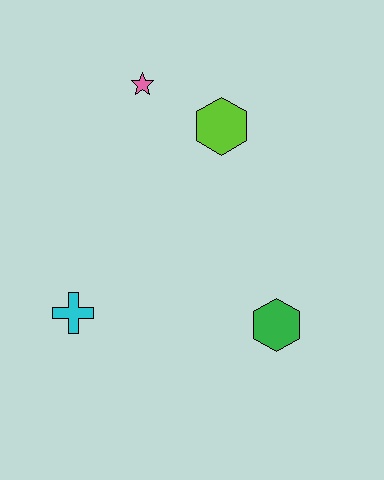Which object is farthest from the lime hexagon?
The cyan cross is farthest from the lime hexagon.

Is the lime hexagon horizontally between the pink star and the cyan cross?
No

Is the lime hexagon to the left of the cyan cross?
No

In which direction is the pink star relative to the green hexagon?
The pink star is above the green hexagon.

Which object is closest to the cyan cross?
The green hexagon is closest to the cyan cross.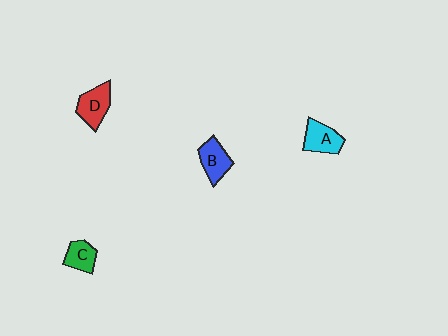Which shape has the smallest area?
Shape C (green).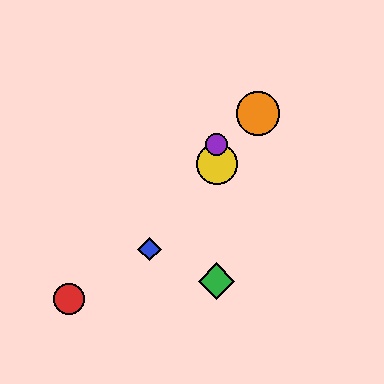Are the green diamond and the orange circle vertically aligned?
No, the green diamond is at x≈217 and the orange circle is at x≈258.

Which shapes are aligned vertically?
The green diamond, the yellow circle, the purple circle are aligned vertically.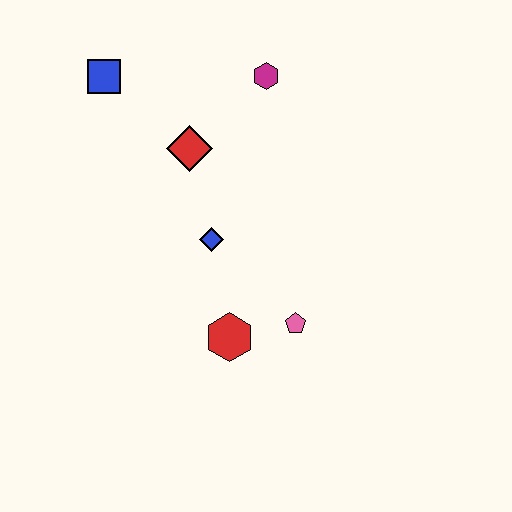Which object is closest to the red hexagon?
The pink pentagon is closest to the red hexagon.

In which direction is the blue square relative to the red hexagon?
The blue square is above the red hexagon.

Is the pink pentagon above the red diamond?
No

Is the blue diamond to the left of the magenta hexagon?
Yes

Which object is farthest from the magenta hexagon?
The red hexagon is farthest from the magenta hexagon.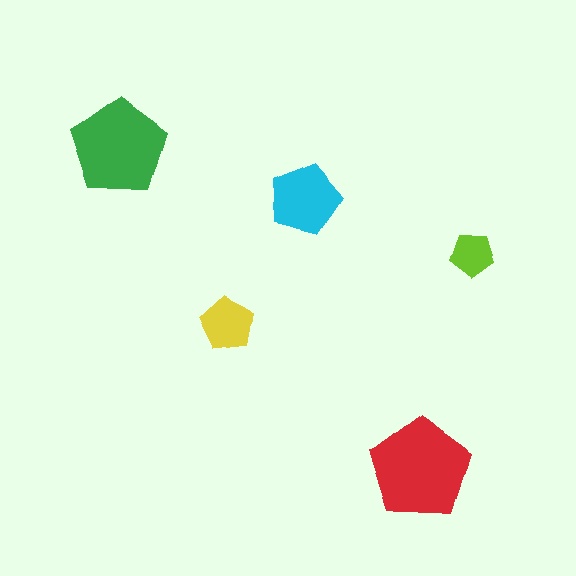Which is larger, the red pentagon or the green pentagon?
The red one.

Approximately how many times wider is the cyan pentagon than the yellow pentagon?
About 1.5 times wider.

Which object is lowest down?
The red pentagon is bottommost.